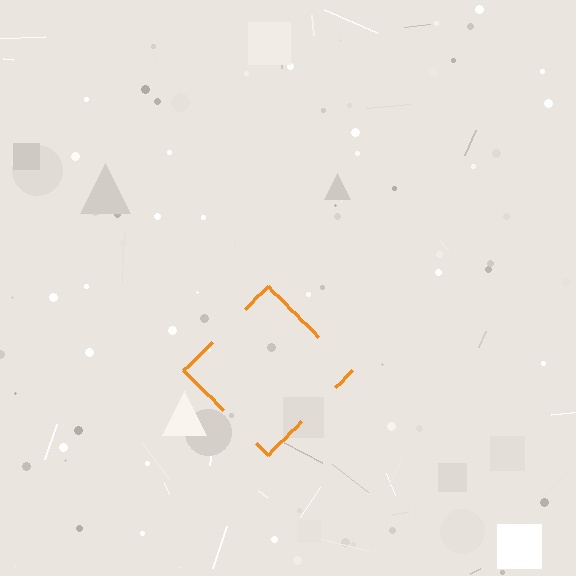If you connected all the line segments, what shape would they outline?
They would outline a diamond.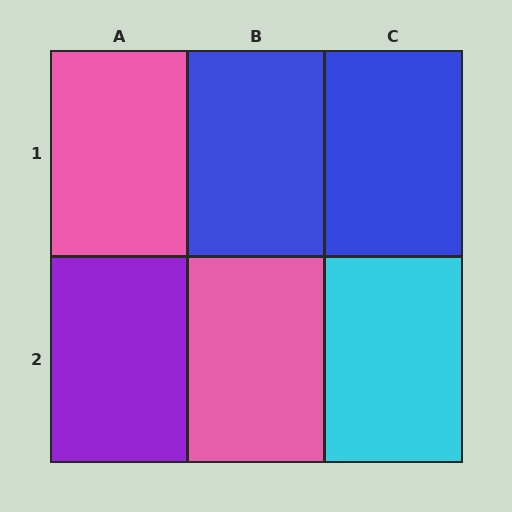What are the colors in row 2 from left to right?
Purple, pink, cyan.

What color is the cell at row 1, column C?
Blue.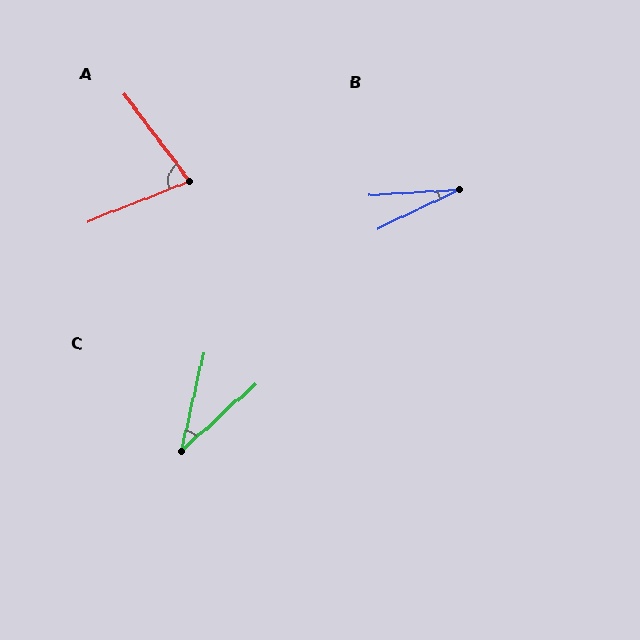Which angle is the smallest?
B, at approximately 22 degrees.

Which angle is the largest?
A, at approximately 75 degrees.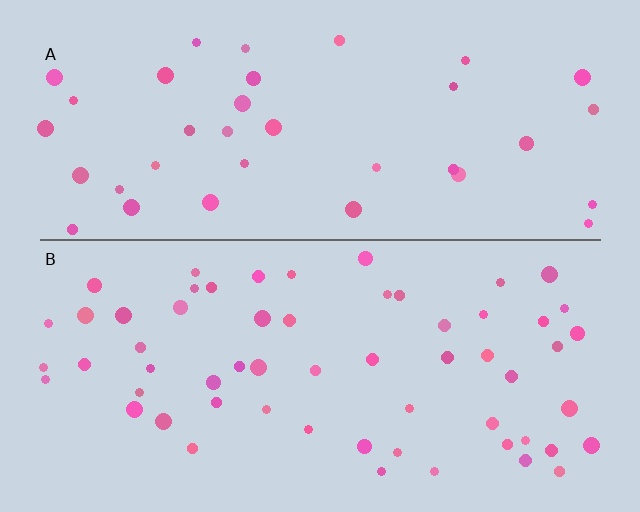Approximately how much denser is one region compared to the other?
Approximately 1.6× — region B over region A.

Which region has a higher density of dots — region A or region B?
B (the bottom).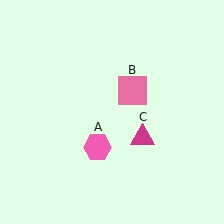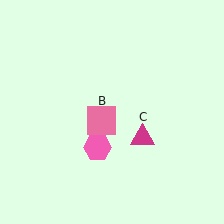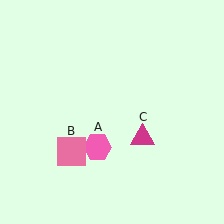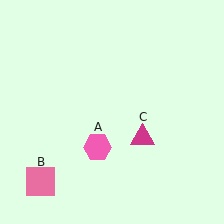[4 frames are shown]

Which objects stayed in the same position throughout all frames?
Pink hexagon (object A) and magenta triangle (object C) remained stationary.